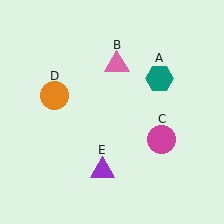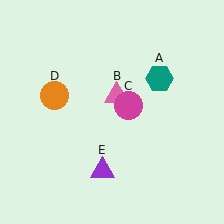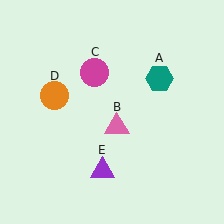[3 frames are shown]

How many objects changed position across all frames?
2 objects changed position: pink triangle (object B), magenta circle (object C).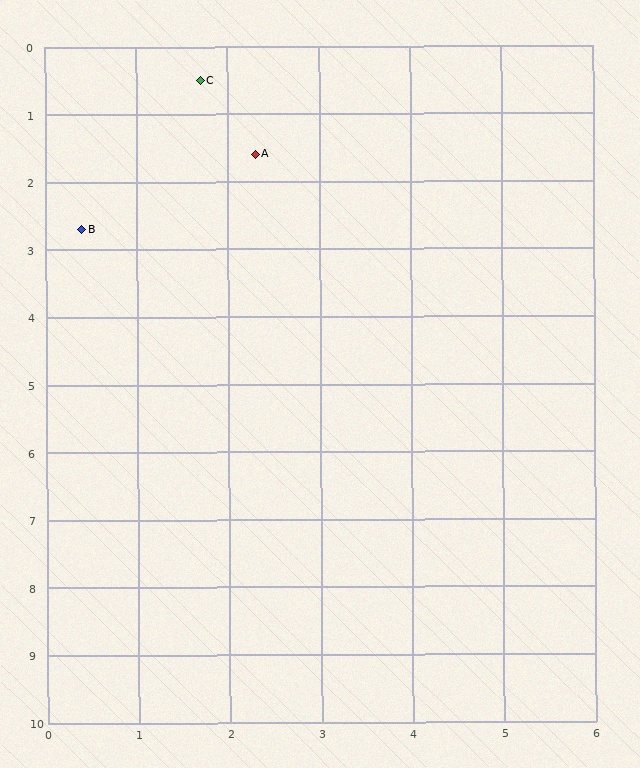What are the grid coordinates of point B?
Point B is at approximately (0.4, 2.7).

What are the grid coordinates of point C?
Point C is at approximately (1.7, 0.5).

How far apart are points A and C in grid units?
Points A and C are about 1.3 grid units apart.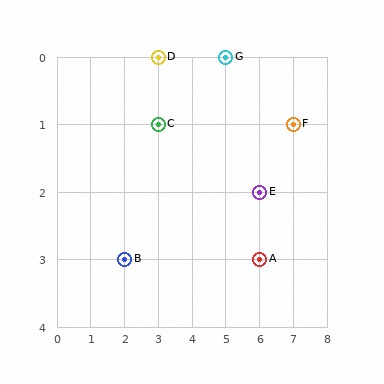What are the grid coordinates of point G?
Point G is at grid coordinates (5, 0).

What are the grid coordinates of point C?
Point C is at grid coordinates (3, 1).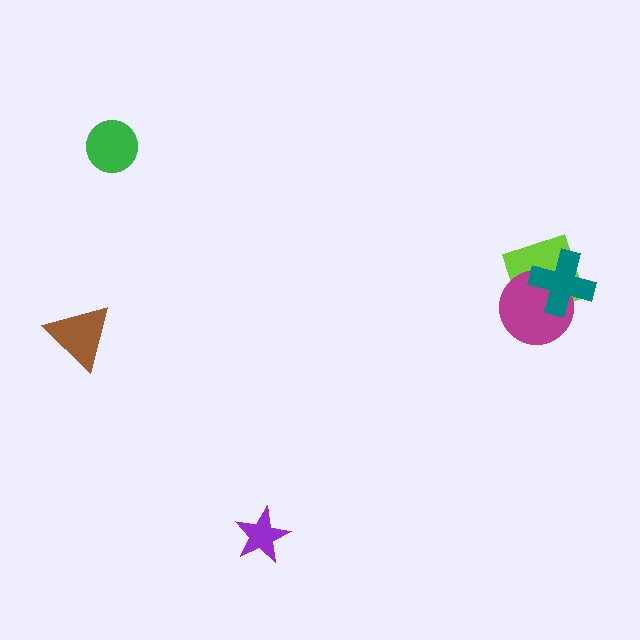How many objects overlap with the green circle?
0 objects overlap with the green circle.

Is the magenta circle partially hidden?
Yes, it is partially covered by another shape.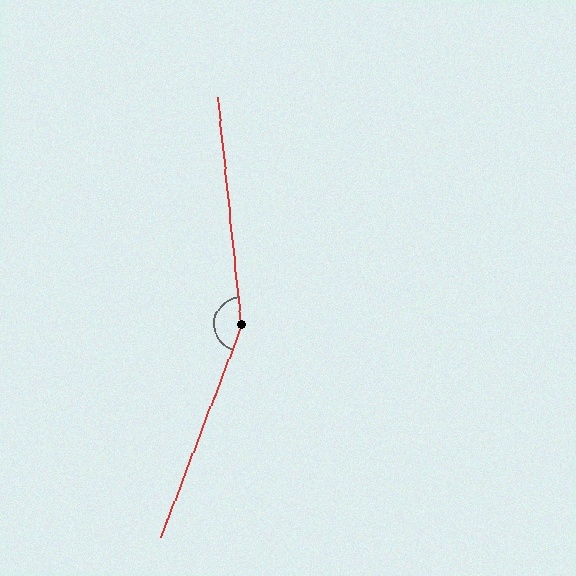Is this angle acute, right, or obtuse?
It is obtuse.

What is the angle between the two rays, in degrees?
Approximately 153 degrees.